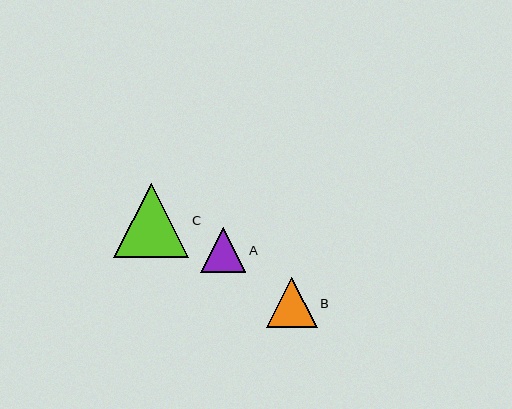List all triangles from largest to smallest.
From largest to smallest: C, B, A.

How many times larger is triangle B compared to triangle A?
Triangle B is approximately 1.1 times the size of triangle A.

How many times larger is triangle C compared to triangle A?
Triangle C is approximately 1.6 times the size of triangle A.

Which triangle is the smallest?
Triangle A is the smallest with a size of approximately 45 pixels.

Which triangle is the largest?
Triangle C is the largest with a size of approximately 75 pixels.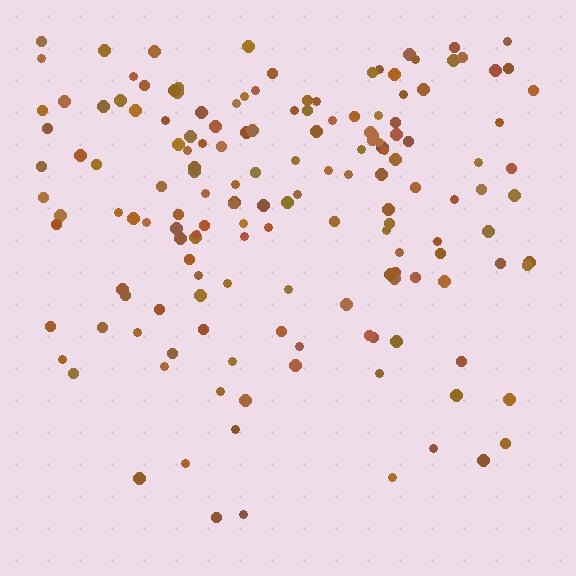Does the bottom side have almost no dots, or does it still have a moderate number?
Still a moderate number, just noticeably fewer than the top.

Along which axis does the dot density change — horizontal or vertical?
Vertical.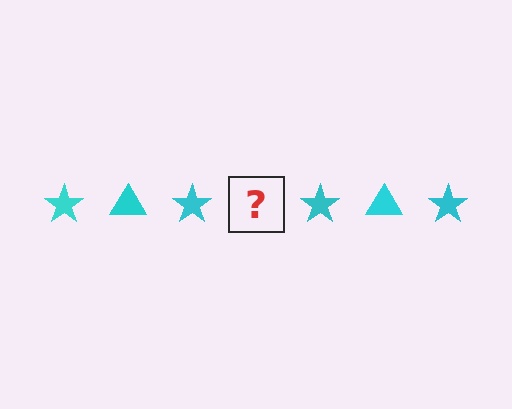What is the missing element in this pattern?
The missing element is a cyan triangle.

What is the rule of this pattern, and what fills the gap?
The rule is that the pattern cycles through star, triangle shapes in cyan. The gap should be filled with a cyan triangle.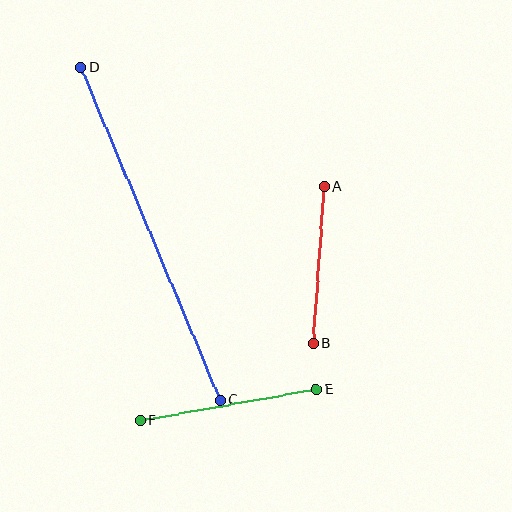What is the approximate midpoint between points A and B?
The midpoint is at approximately (319, 265) pixels.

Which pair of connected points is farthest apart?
Points C and D are farthest apart.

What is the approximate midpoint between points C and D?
The midpoint is at approximately (150, 234) pixels.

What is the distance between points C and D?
The distance is approximately 360 pixels.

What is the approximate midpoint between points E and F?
The midpoint is at approximately (228, 405) pixels.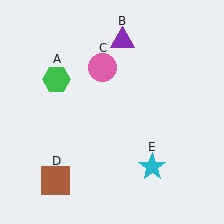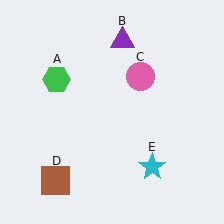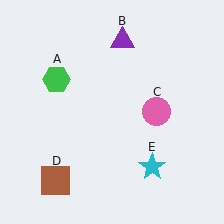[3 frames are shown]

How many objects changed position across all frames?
1 object changed position: pink circle (object C).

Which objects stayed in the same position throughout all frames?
Green hexagon (object A) and purple triangle (object B) and brown square (object D) and cyan star (object E) remained stationary.